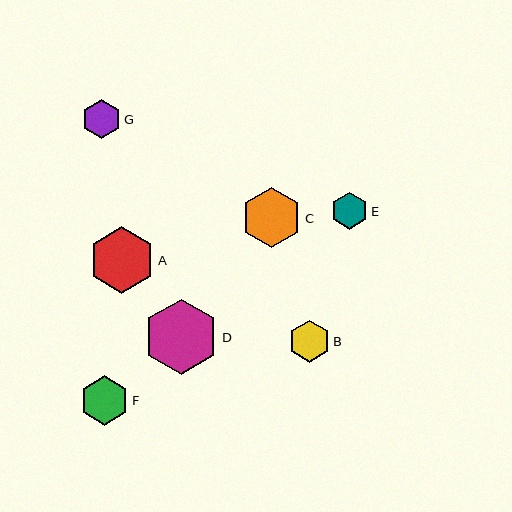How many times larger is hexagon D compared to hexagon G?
Hexagon D is approximately 2.0 times the size of hexagon G.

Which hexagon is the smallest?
Hexagon E is the smallest with a size of approximately 37 pixels.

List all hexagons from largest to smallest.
From largest to smallest: D, A, C, F, B, G, E.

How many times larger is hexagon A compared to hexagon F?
Hexagon A is approximately 1.3 times the size of hexagon F.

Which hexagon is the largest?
Hexagon D is the largest with a size of approximately 75 pixels.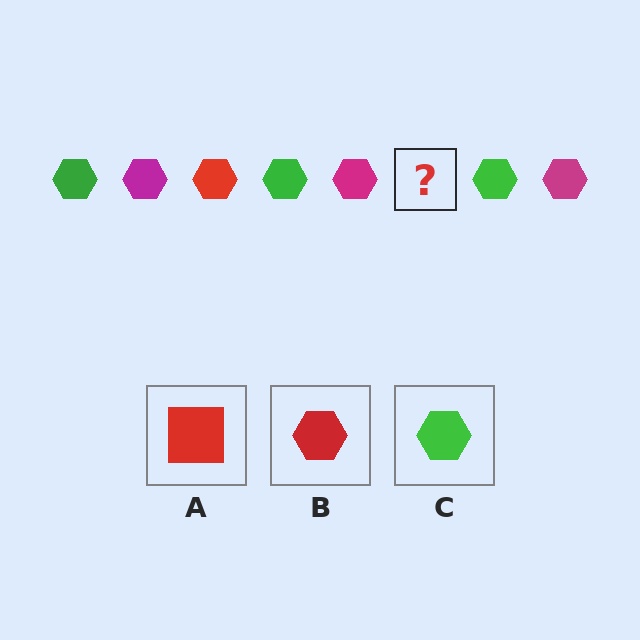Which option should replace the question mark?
Option B.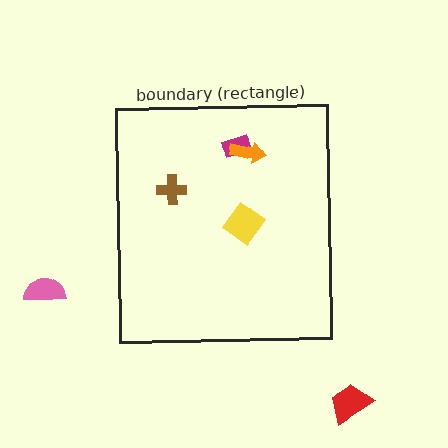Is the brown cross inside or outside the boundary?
Inside.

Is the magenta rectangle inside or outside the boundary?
Inside.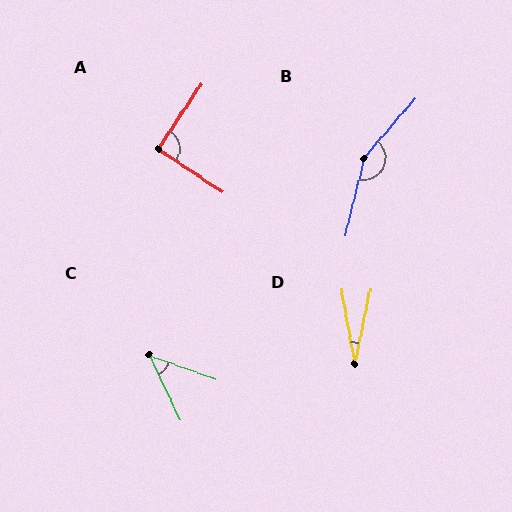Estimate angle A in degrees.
Approximately 90 degrees.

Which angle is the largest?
B, at approximately 153 degrees.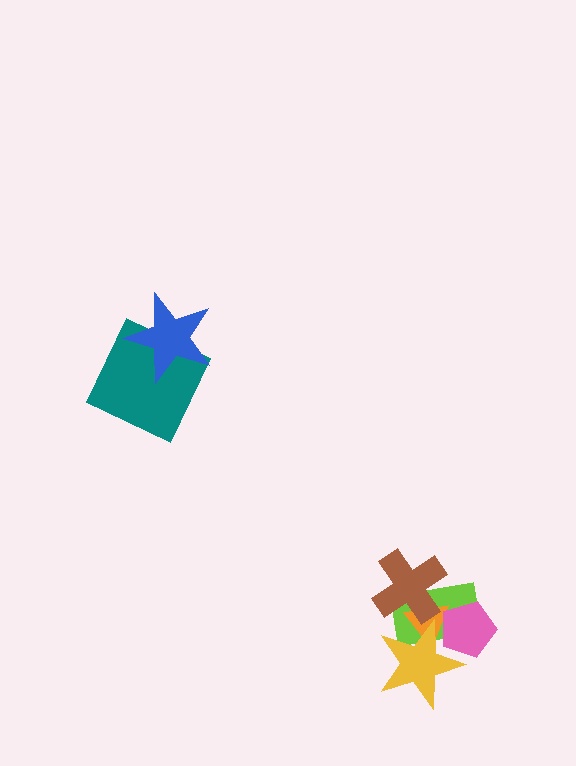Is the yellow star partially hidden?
Yes, it is partially covered by another shape.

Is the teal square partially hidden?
Yes, it is partially covered by another shape.